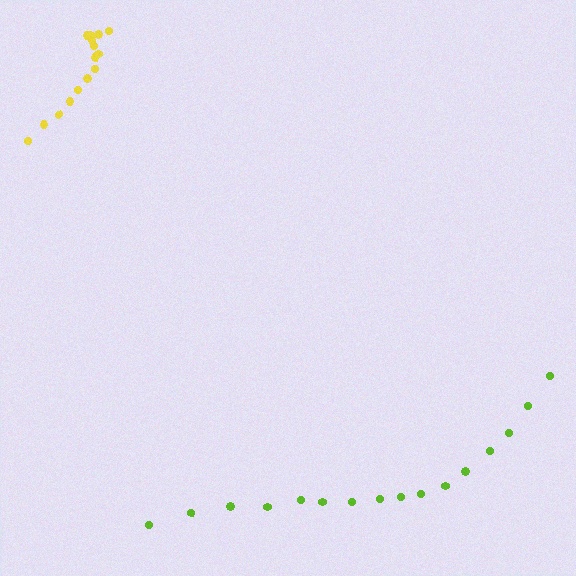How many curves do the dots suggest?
There are 2 distinct paths.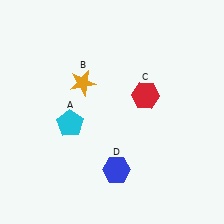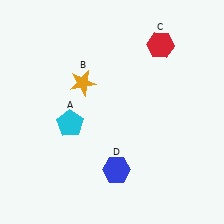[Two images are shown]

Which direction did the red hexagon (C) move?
The red hexagon (C) moved up.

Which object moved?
The red hexagon (C) moved up.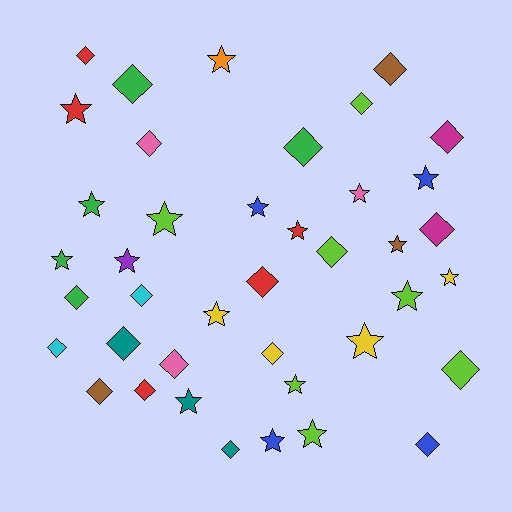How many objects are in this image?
There are 40 objects.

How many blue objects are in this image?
There are 4 blue objects.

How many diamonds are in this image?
There are 21 diamonds.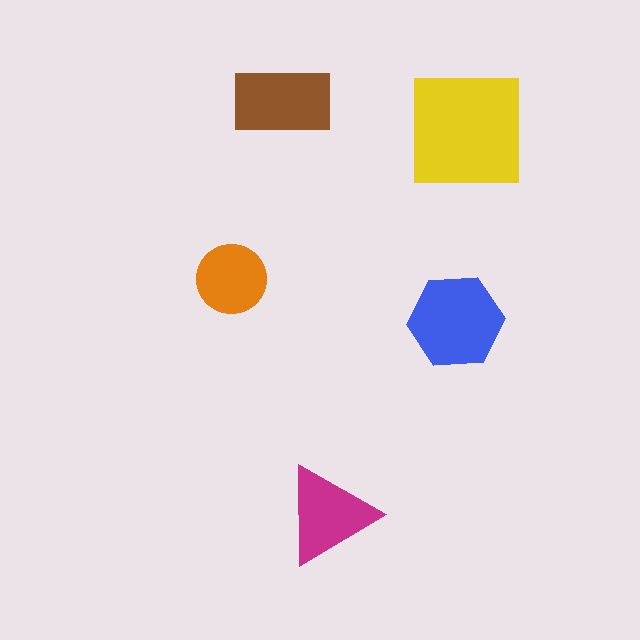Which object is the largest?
The yellow square.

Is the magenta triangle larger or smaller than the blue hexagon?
Smaller.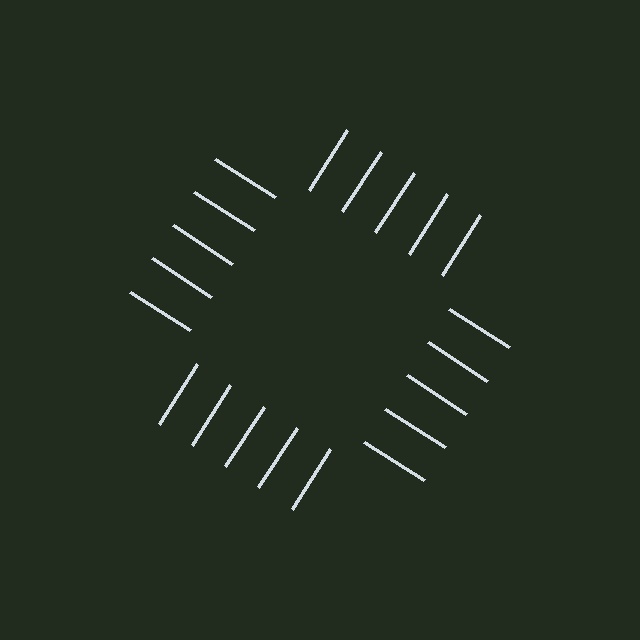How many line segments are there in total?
20 — 5 along each of the 4 edges.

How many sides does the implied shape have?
4 sides — the line-ends trace a square.